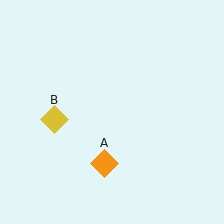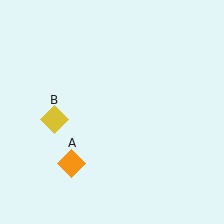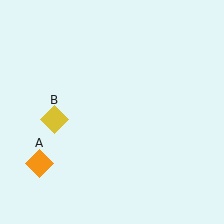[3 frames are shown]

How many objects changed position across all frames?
1 object changed position: orange diamond (object A).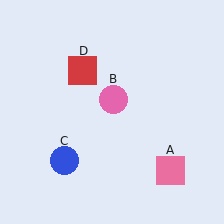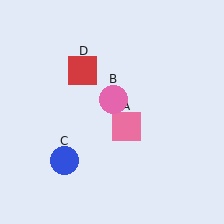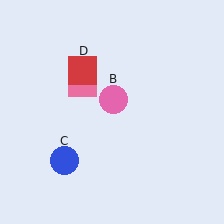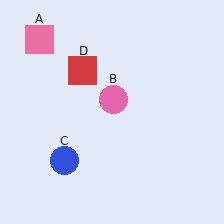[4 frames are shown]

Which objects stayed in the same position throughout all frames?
Pink circle (object B) and blue circle (object C) and red square (object D) remained stationary.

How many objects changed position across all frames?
1 object changed position: pink square (object A).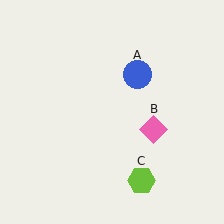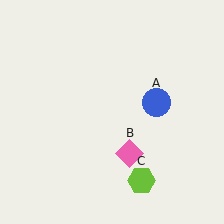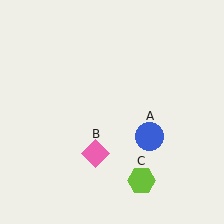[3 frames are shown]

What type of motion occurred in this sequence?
The blue circle (object A), pink diamond (object B) rotated clockwise around the center of the scene.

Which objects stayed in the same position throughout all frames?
Lime hexagon (object C) remained stationary.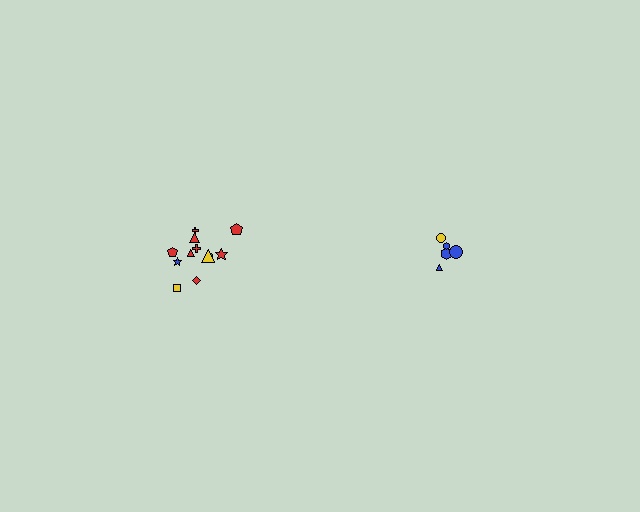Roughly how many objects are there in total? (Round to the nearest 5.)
Roughly 15 objects in total.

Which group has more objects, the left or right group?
The left group.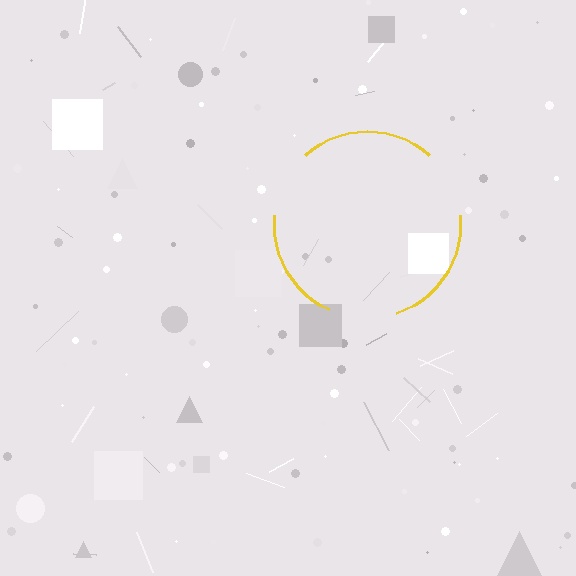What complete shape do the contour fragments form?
The contour fragments form a circle.